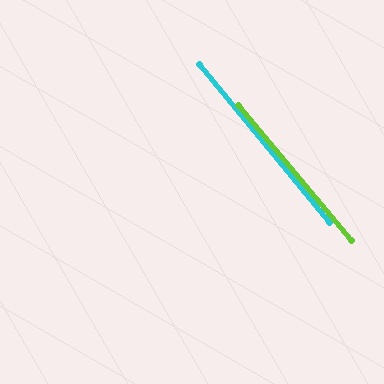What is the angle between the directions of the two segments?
Approximately 1 degree.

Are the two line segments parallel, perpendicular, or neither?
Parallel — their directions differ by only 0.5°.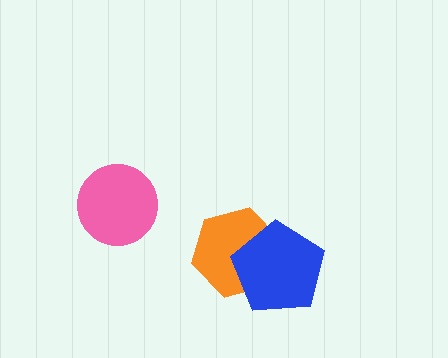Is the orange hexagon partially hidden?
Yes, it is partially covered by another shape.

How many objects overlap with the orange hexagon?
1 object overlaps with the orange hexagon.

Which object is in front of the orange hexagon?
The blue pentagon is in front of the orange hexagon.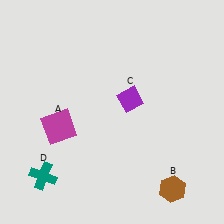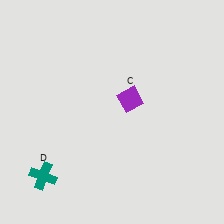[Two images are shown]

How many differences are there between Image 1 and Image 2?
There are 2 differences between the two images.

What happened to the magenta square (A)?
The magenta square (A) was removed in Image 2. It was in the bottom-left area of Image 1.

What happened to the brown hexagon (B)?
The brown hexagon (B) was removed in Image 2. It was in the bottom-right area of Image 1.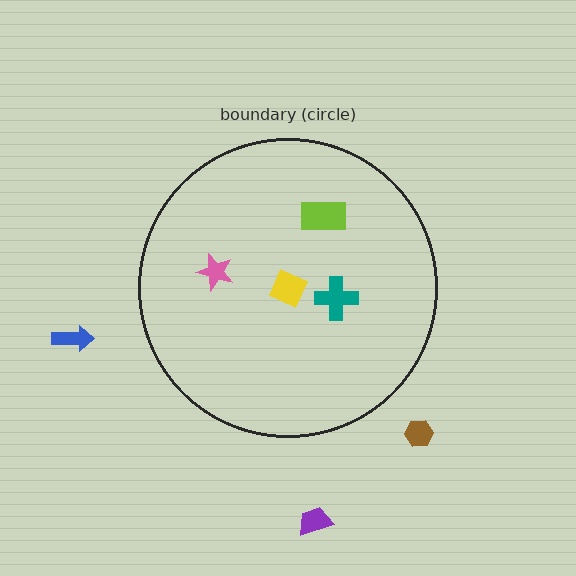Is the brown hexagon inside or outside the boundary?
Outside.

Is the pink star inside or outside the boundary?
Inside.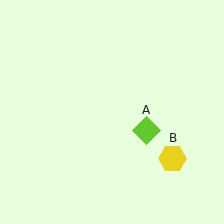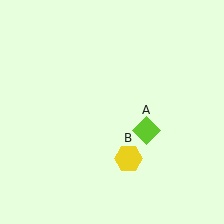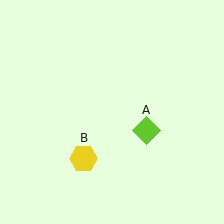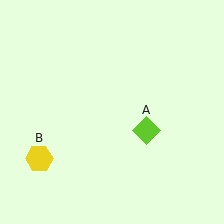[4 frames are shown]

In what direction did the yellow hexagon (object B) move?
The yellow hexagon (object B) moved left.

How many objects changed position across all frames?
1 object changed position: yellow hexagon (object B).